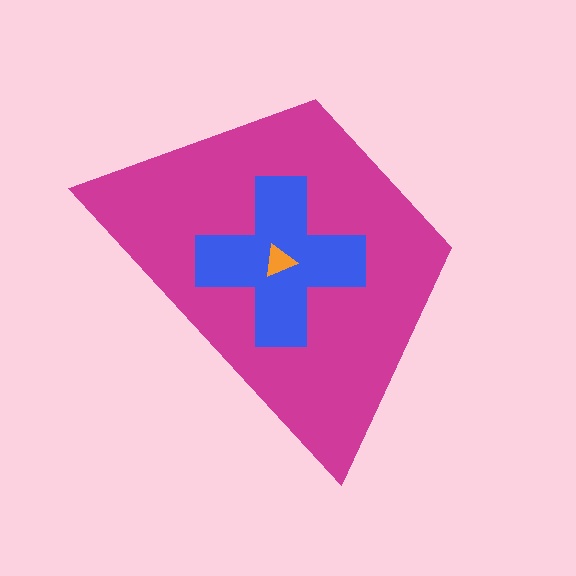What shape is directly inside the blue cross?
The orange triangle.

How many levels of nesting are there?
3.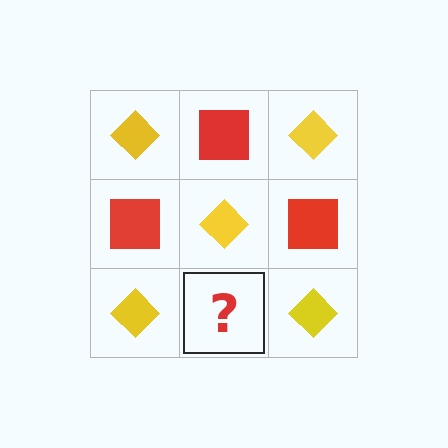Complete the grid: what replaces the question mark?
The question mark should be replaced with a red square.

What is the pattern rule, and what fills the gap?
The rule is that it alternates yellow diamond and red square in a checkerboard pattern. The gap should be filled with a red square.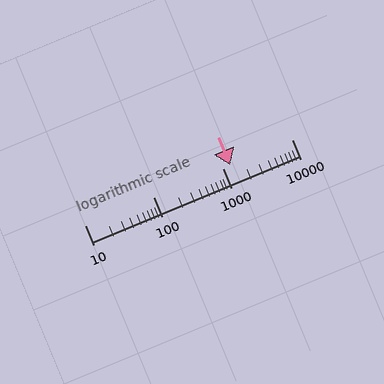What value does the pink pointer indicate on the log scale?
The pointer indicates approximately 1300.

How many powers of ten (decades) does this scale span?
The scale spans 3 decades, from 10 to 10000.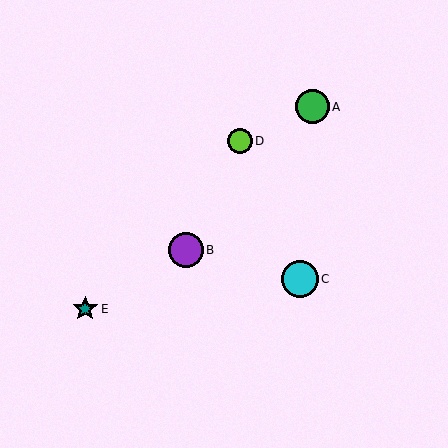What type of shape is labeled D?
Shape D is a lime circle.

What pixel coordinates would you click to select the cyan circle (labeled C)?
Click at (300, 279) to select the cyan circle C.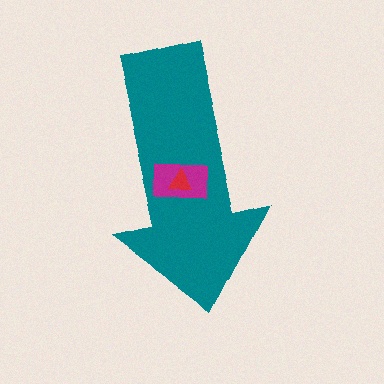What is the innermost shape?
The red triangle.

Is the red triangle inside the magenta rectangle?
Yes.